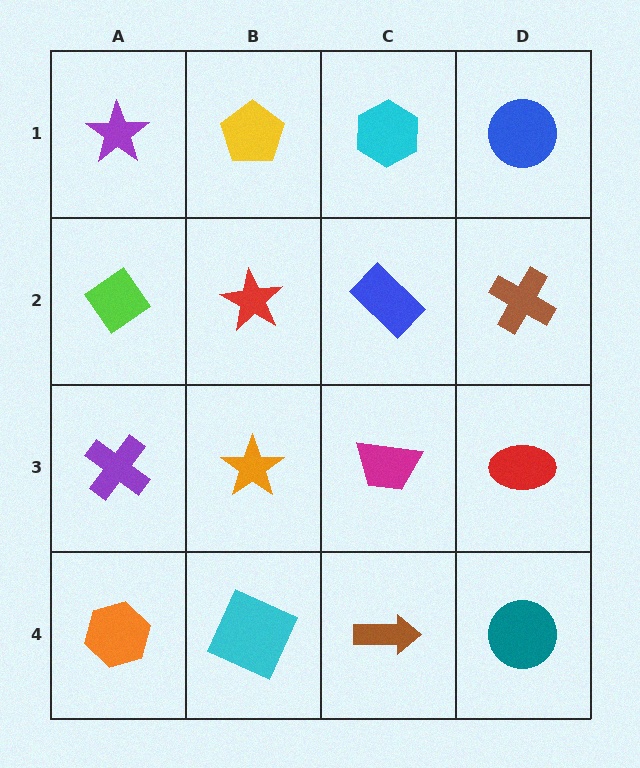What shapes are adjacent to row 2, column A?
A purple star (row 1, column A), a purple cross (row 3, column A), a red star (row 2, column B).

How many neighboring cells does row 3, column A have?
3.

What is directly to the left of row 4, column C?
A cyan square.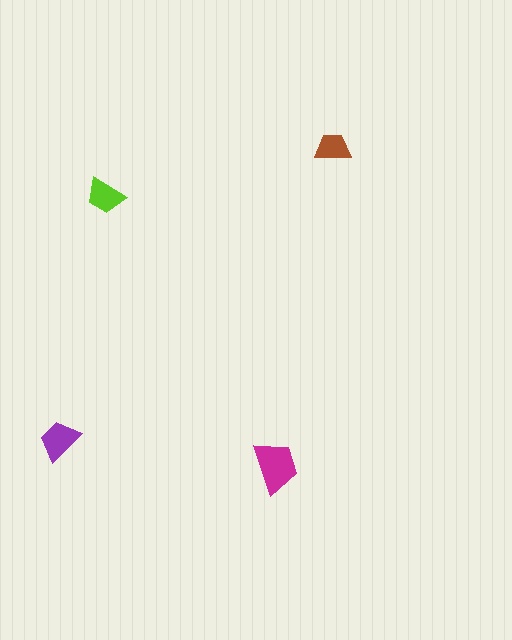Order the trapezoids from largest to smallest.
the magenta one, the purple one, the lime one, the brown one.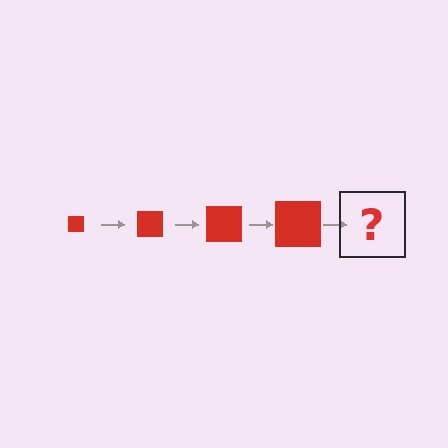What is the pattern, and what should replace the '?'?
The pattern is that the square gets progressively larger each step. The '?' should be a red square, larger than the previous one.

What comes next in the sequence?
The next element should be a red square, larger than the previous one.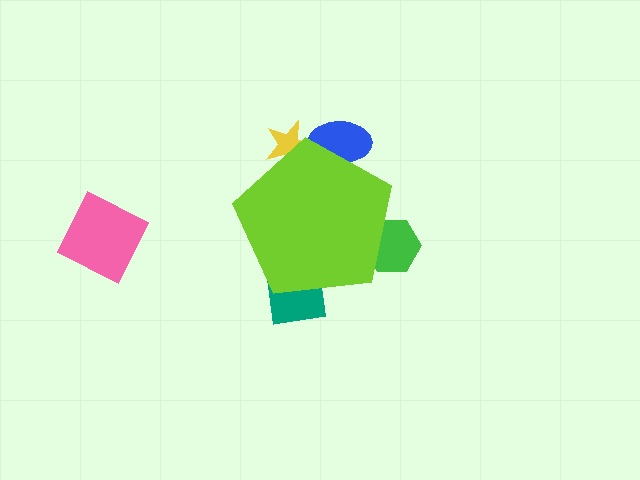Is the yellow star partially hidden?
Yes, the yellow star is partially hidden behind the lime pentagon.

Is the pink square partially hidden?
No, the pink square is fully visible.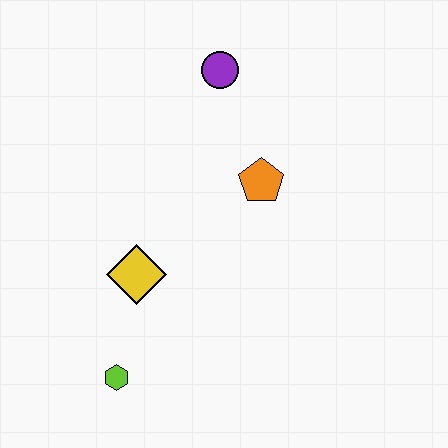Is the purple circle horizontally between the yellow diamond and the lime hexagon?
No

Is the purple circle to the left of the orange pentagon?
Yes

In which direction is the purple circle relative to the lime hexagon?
The purple circle is above the lime hexagon.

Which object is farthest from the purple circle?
The lime hexagon is farthest from the purple circle.